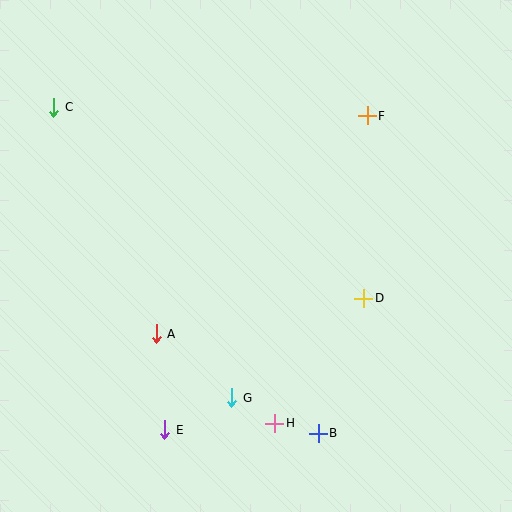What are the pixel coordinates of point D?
Point D is at (364, 298).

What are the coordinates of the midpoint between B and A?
The midpoint between B and A is at (237, 384).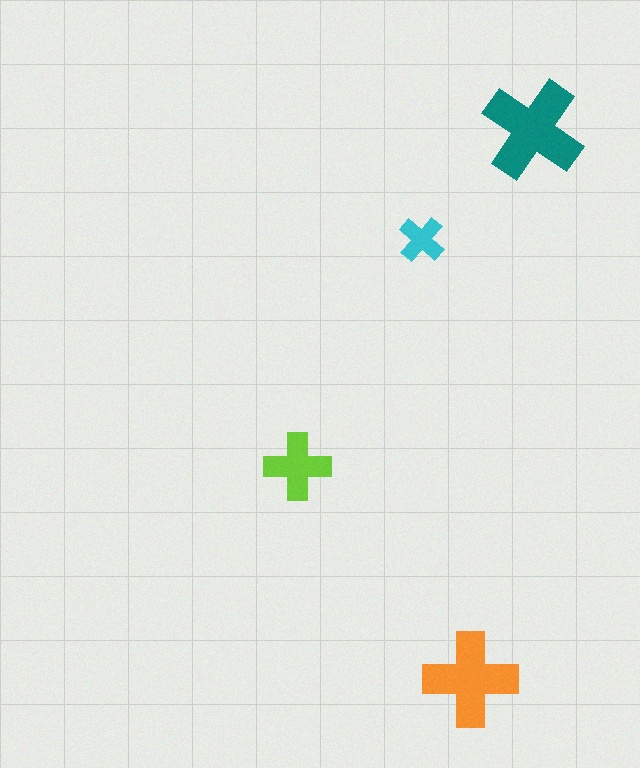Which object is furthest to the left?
The lime cross is leftmost.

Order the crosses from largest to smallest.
the teal one, the orange one, the lime one, the cyan one.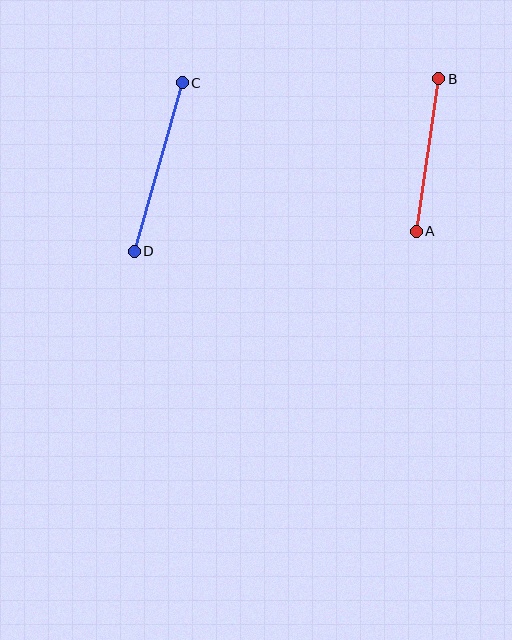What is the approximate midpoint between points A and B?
The midpoint is at approximately (428, 155) pixels.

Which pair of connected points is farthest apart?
Points C and D are farthest apart.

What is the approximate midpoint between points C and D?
The midpoint is at approximately (158, 167) pixels.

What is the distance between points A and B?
The distance is approximately 154 pixels.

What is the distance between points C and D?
The distance is approximately 175 pixels.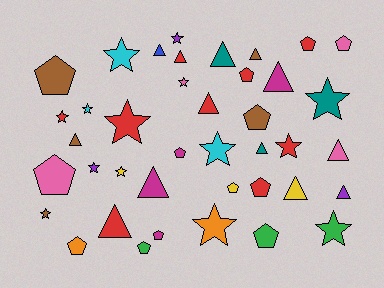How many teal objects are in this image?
There are 3 teal objects.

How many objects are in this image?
There are 40 objects.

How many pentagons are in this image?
There are 13 pentagons.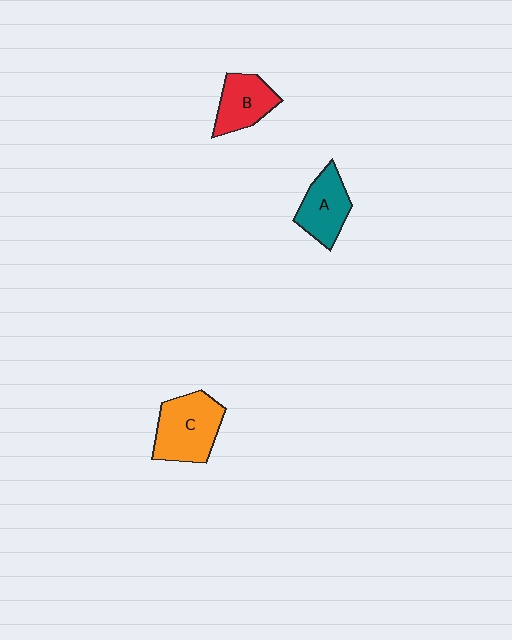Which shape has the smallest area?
Shape B (red).